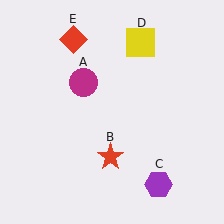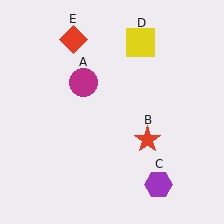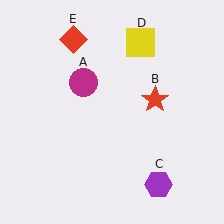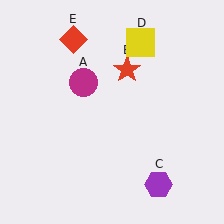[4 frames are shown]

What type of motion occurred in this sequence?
The red star (object B) rotated counterclockwise around the center of the scene.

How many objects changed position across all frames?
1 object changed position: red star (object B).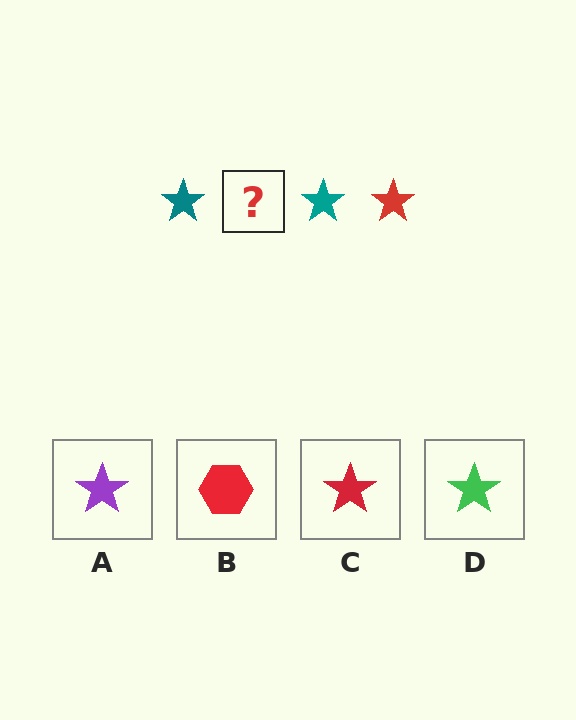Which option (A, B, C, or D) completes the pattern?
C.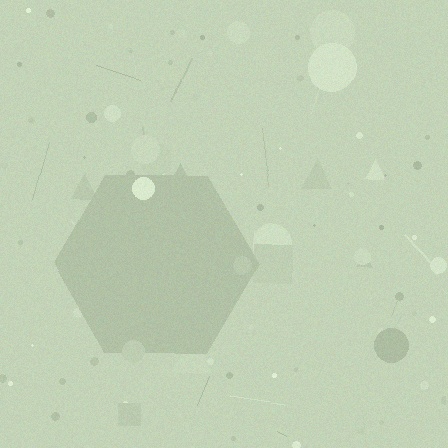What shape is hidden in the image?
A hexagon is hidden in the image.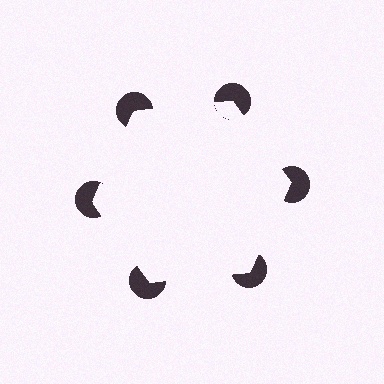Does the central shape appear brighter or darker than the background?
It typically appears slightly brighter than the background, even though no actual brightness change is drawn.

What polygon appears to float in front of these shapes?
An illusory hexagon — its edges are inferred from the aligned wedge cuts in the pac-man discs, not physically drawn.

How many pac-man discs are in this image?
There are 6 — one at each vertex of the illusory hexagon.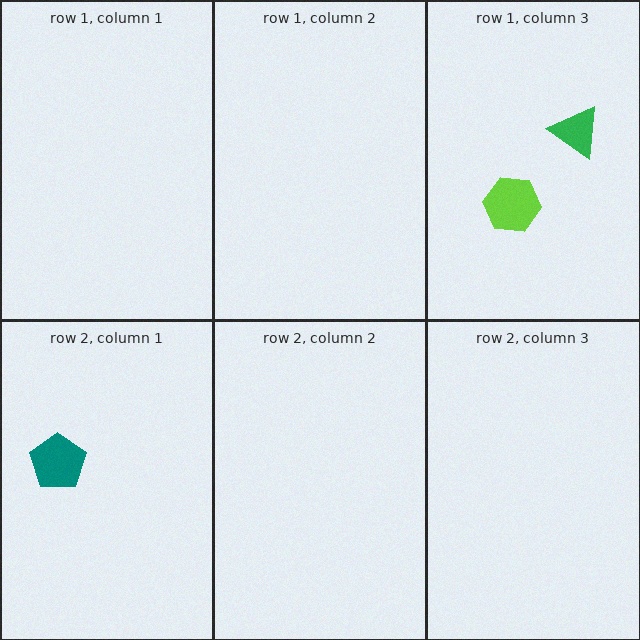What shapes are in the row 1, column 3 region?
The lime hexagon, the green triangle.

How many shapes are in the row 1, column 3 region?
2.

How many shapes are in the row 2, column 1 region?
1.